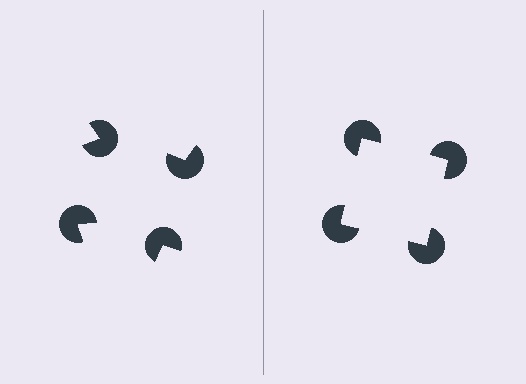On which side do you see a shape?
An illusory square appears on the right side. On the left side the wedge cuts are rotated, so no coherent shape forms.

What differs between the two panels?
The pac-man discs are positioned identically on both sides; only the wedge orientations differ. On the right they align to a square; on the left they are misaligned.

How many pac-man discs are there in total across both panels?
8 — 4 on each side.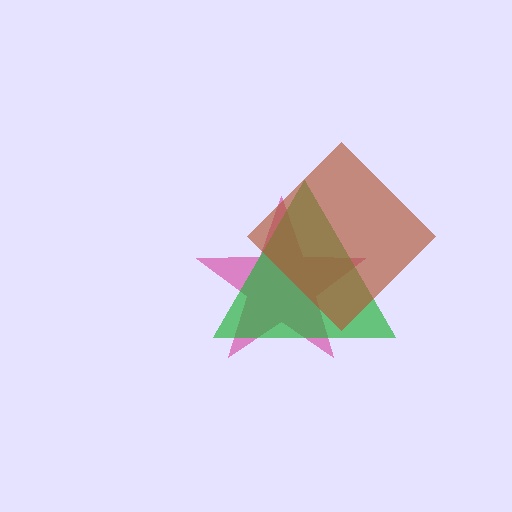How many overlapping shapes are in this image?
There are 3 overlapping shapes in the image.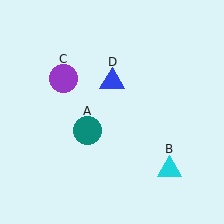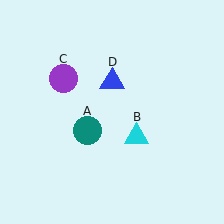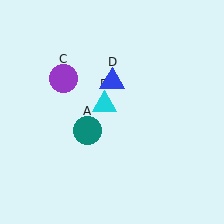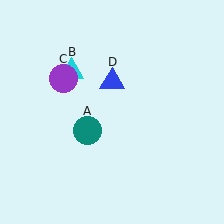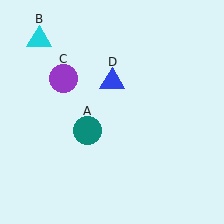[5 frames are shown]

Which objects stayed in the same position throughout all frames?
Teal circle (object A) and purple circle (object C) and blue triangle (object D) remained stationary.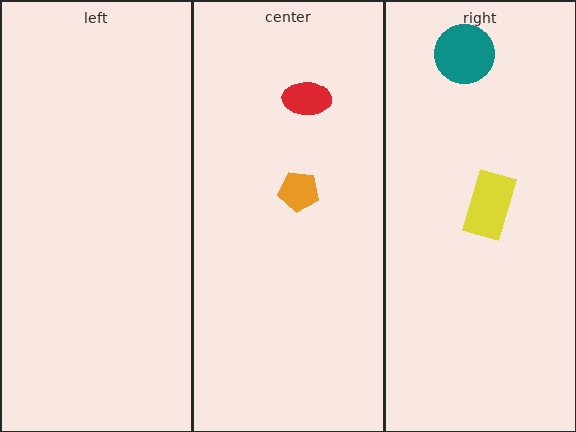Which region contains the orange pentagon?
The center region.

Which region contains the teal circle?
The right region.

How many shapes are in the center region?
2.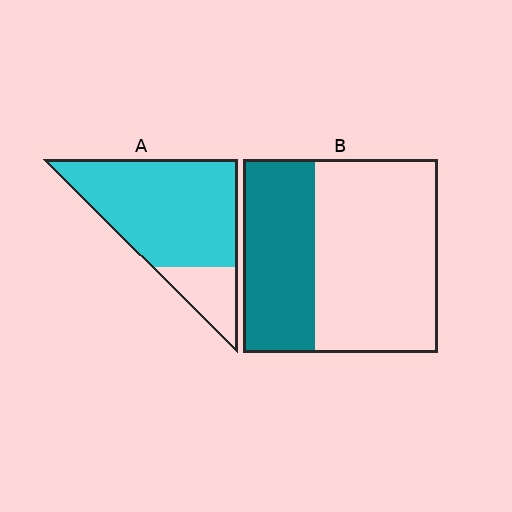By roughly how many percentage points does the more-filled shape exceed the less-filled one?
By roughly 45 percentage points (A over B).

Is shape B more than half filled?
No.